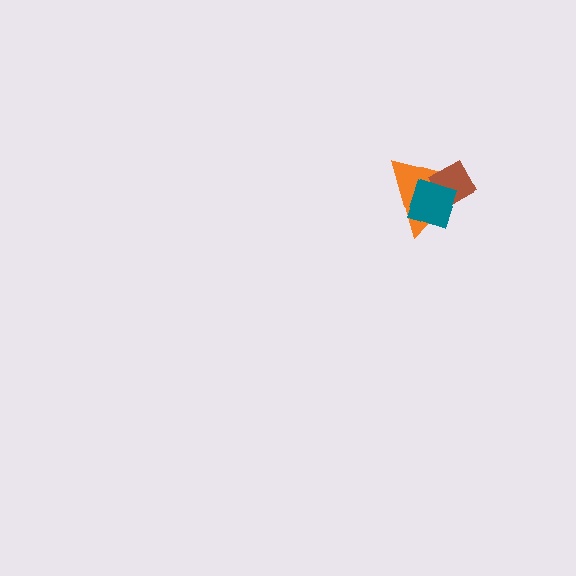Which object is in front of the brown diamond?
The teal diamond is in front of the brown diamond.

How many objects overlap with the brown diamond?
2 objects overlap with the brown diamond.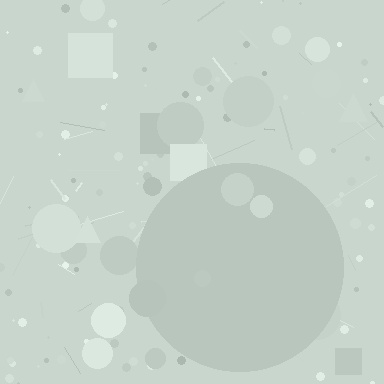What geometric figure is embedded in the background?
A circle is embedded in the background.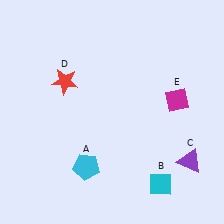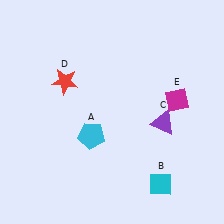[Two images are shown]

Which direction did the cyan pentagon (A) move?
The cyan pentagon (A) moved up.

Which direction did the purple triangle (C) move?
The purple triangle (C) moved up.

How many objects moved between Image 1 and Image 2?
2 objects moved between the two images.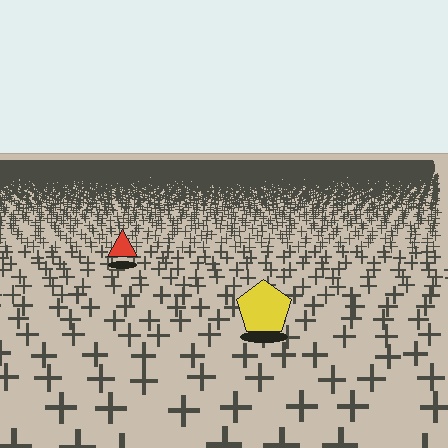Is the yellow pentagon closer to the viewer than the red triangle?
Yes. The yellow pentagon is closer — you can tell from the texture gradient: the ground texture is coarser near it.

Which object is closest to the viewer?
The yellow pentagon is closest. The texture marks near it are larger and more spread out.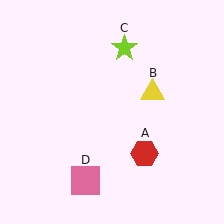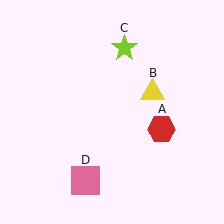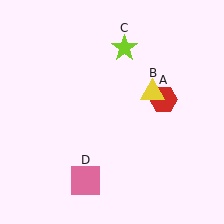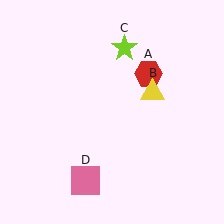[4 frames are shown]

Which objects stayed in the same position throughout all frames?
Yellow triangle (object B) and lime star (object C) and pink square (object D) remained stationary.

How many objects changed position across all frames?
1 object changed position: red hexagon (object A).